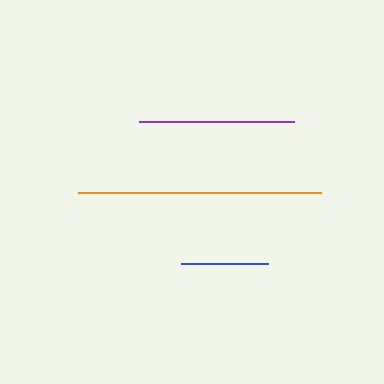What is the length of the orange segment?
The orange segment is approximately 243 pixels long.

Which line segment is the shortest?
The blue line is the shortest at approximately 86 pixels.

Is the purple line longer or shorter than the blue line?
The purple line is longer than the blue line.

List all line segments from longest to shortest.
From longest to shortest: orange, purple, blue.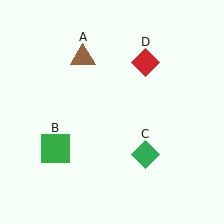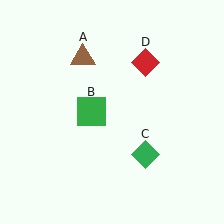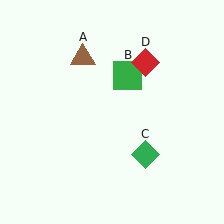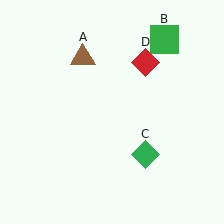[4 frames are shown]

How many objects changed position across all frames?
1 object changed position: green square (object B).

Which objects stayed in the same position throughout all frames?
Brown triangle (object A) and green diamond (object C) and red diamond (object D) remained stationary.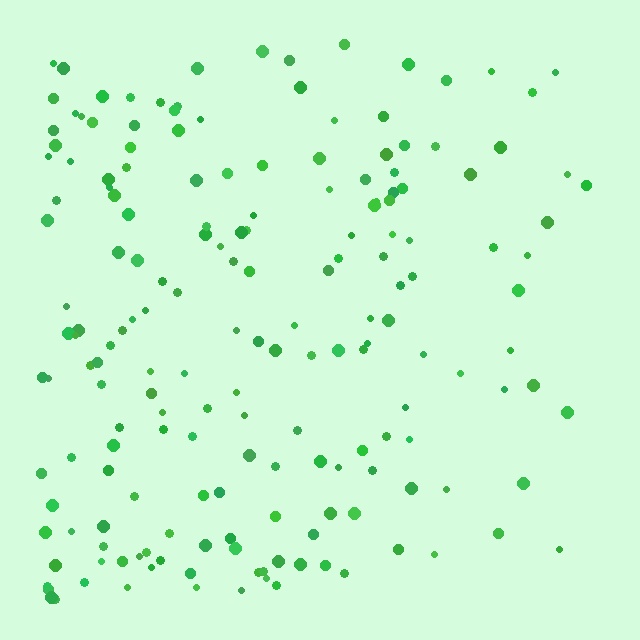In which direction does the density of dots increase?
From right to left, with the left side densest.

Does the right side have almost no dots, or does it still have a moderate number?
Still a moderate number, just noticeably fewer than the left.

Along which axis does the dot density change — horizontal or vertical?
Horizontal.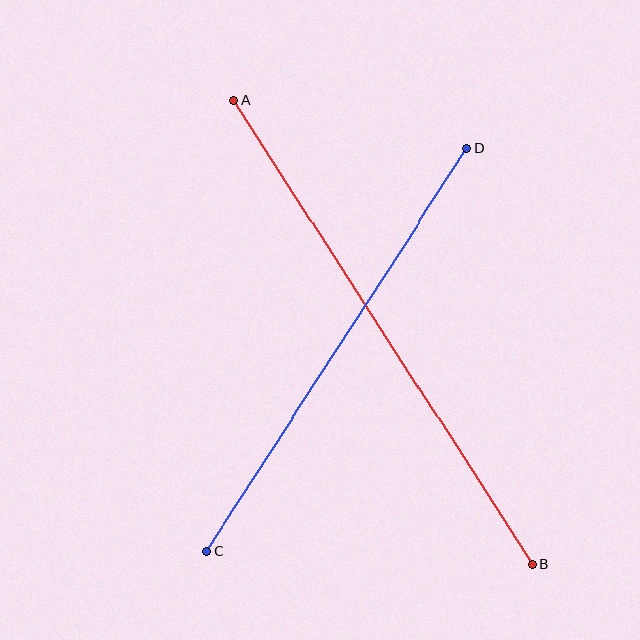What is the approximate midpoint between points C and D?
The midpoint is at approximately (337, 350) pixels.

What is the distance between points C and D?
The distance is approximately 479 pixels.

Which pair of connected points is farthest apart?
Points A and B are farthest apart.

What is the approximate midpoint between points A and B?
The midpoint is at approximately (383, 333) pixels.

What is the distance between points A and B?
The distance is approximately 551 pixels.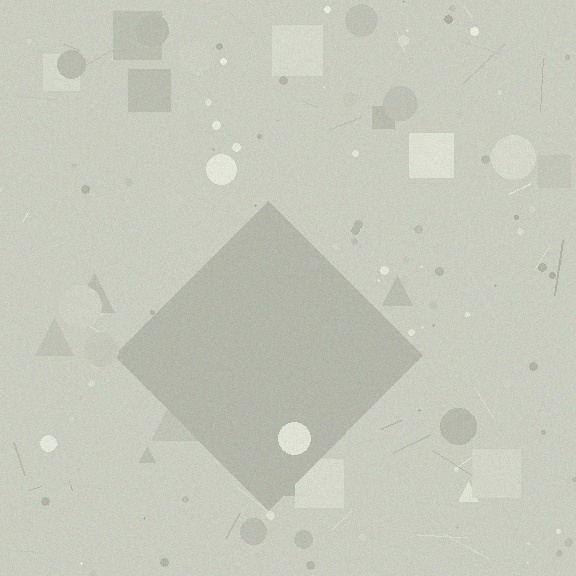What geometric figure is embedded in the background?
A diamond is embedded in the background.